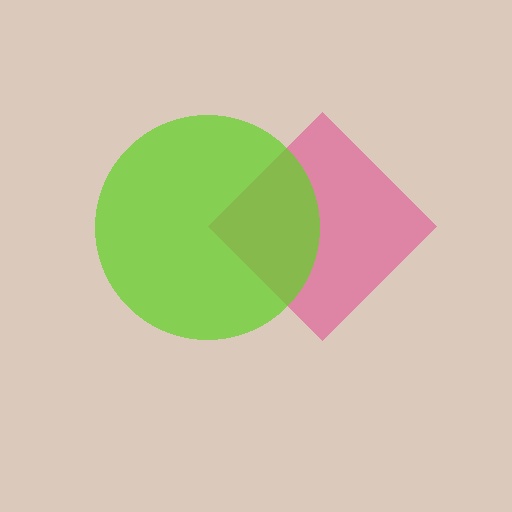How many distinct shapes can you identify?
There are 2 distinct shapes: a pink diamond, a lime circle.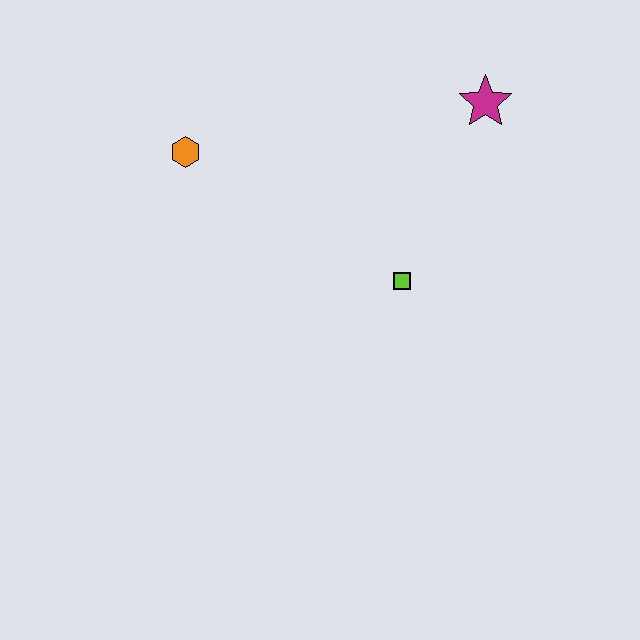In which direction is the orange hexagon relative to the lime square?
The orange hexagon is to the left of the lime square.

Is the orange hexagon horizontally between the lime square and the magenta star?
No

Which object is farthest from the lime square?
The orange hexagon is farthest from the lime square.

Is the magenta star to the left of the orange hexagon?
No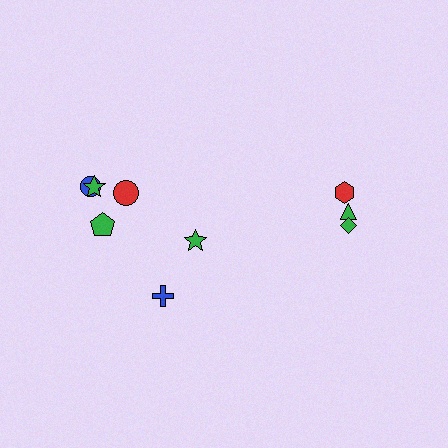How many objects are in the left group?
There are 6 objects.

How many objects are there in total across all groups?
There are 9 objects.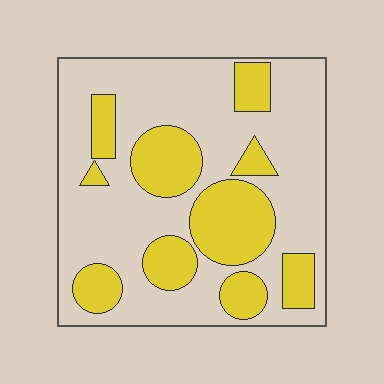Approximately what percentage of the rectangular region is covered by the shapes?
Approximately 30%.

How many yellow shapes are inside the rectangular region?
10.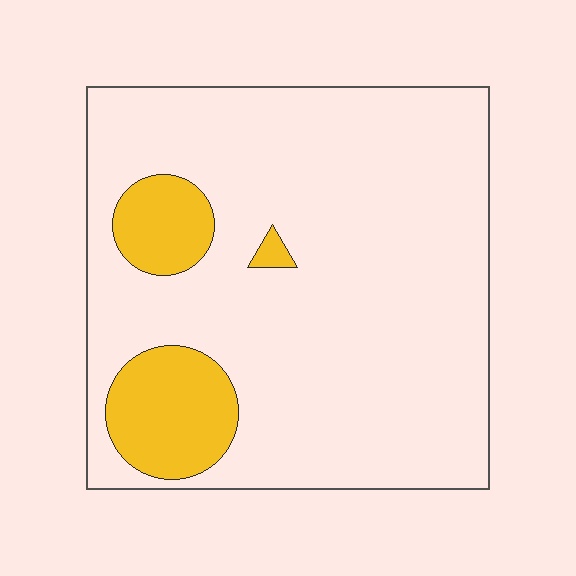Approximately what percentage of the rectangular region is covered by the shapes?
Approximately 15%.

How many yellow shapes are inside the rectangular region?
3.